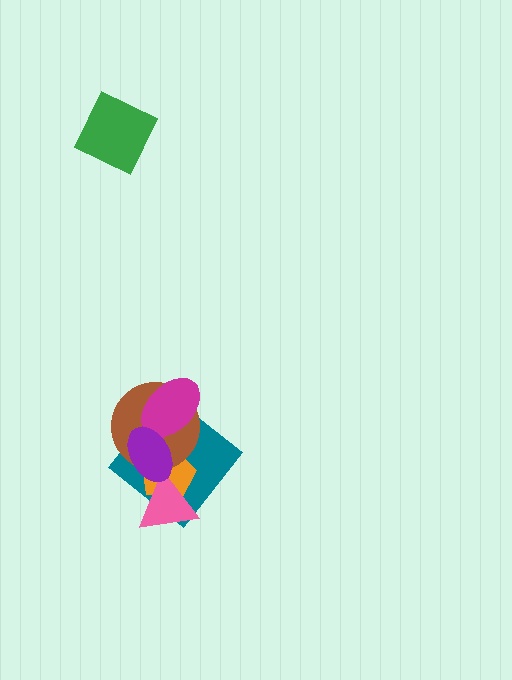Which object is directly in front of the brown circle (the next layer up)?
The magenta ellipse is directly in front of the brown circle.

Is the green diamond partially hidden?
No, no other shape covers it.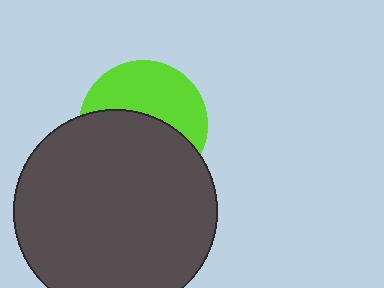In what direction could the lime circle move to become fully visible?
The lime circle could move up. That would shift it out from behind the dark gray circle entirely.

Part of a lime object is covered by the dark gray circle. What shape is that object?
It is a circle.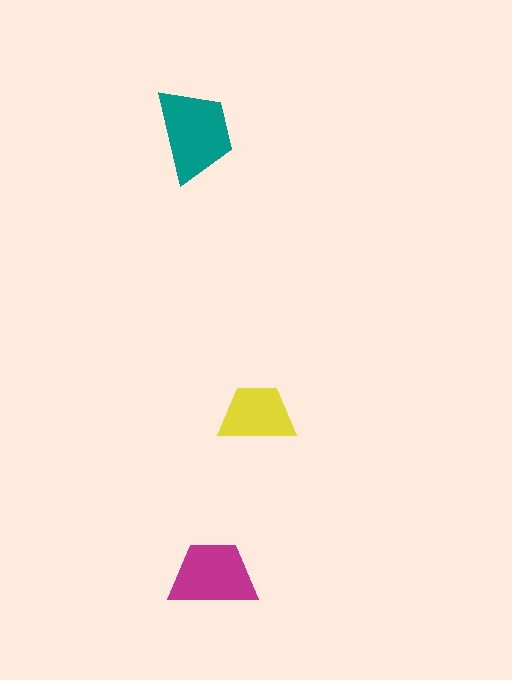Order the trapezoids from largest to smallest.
the teal one, the magenta one, the yellow one.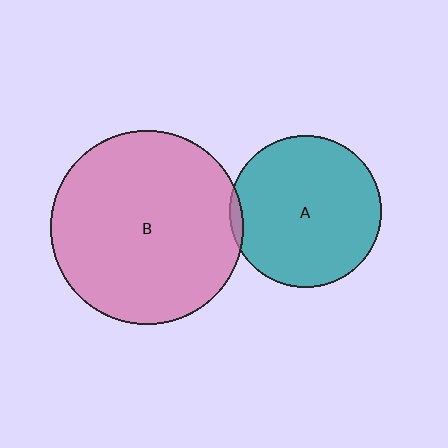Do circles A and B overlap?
Yes.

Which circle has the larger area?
Circle B (pink).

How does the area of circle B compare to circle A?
Approximately 1.6 times.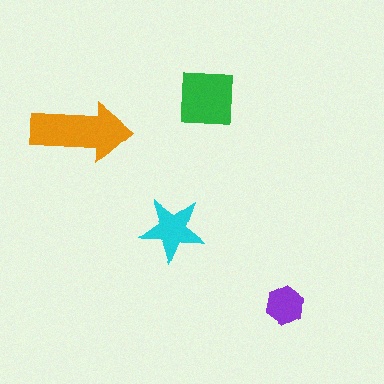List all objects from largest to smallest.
The orange arrow, the green square, the cyan star, the purple hexagon.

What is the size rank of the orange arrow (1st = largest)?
1st.